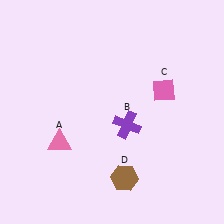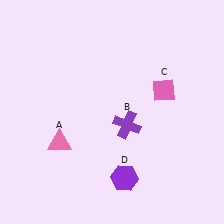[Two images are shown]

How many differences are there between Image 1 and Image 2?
There is 1 difference between the two images.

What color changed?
The hexagon (D) changed from brown in Image 1 to purple in Image 2.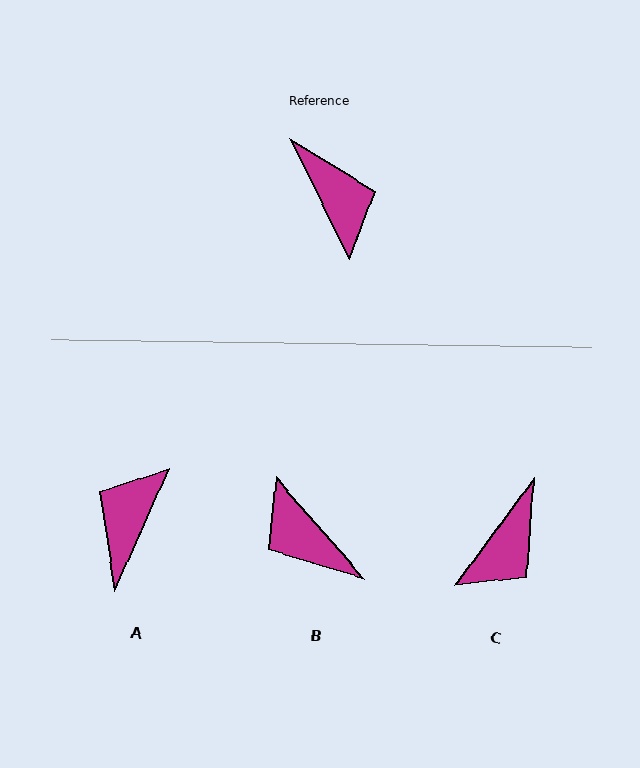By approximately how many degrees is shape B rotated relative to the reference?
Approximately 165 degrees clockwise.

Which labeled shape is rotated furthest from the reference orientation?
B, about 165 degrees away.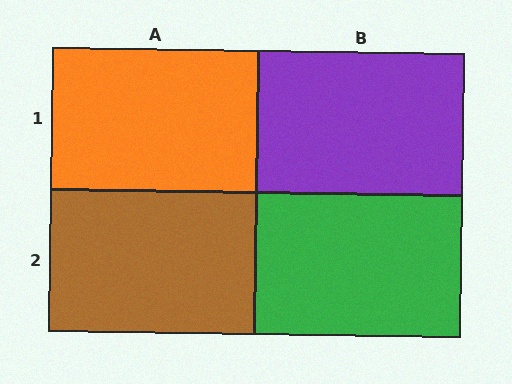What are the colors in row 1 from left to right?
Orange, purple.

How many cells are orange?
1 cell is orange.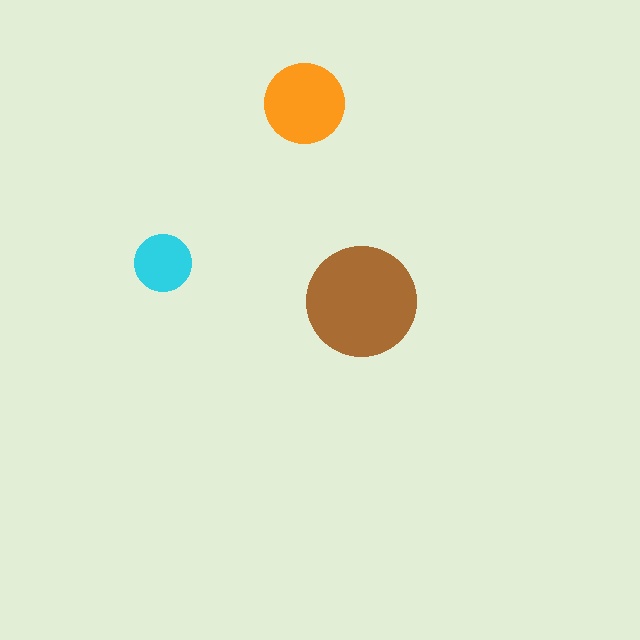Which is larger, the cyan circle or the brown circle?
The brown one.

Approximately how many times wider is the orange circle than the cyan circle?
About 1.5 times wider.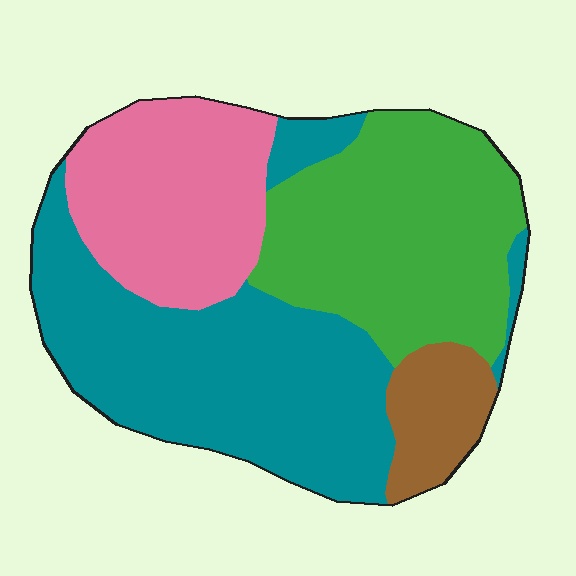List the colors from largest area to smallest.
From largest to smallest: teal, green, pink, brown.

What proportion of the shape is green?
Green takes up about one third (1/3) of the shape.